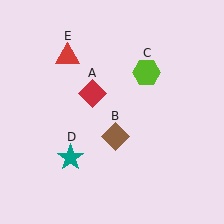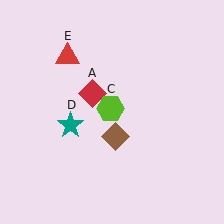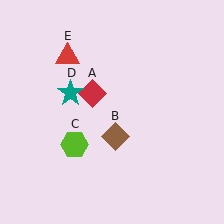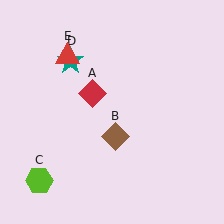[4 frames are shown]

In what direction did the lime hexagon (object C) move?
The lime hexagon (object C) moved down and to the left.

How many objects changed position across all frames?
2 objects changed position: lime hexagon (object C), teal star (object D).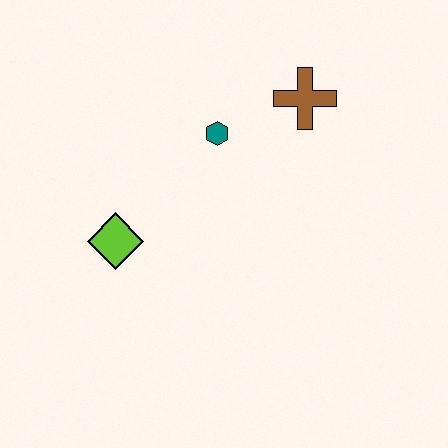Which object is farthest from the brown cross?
The lime diamond is farthest from the brown cross.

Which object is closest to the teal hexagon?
The brown cross is closest to the teal hexagon.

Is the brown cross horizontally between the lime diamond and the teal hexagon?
No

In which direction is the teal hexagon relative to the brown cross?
The teal hexagon is to the left of the brown cross.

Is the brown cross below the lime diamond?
No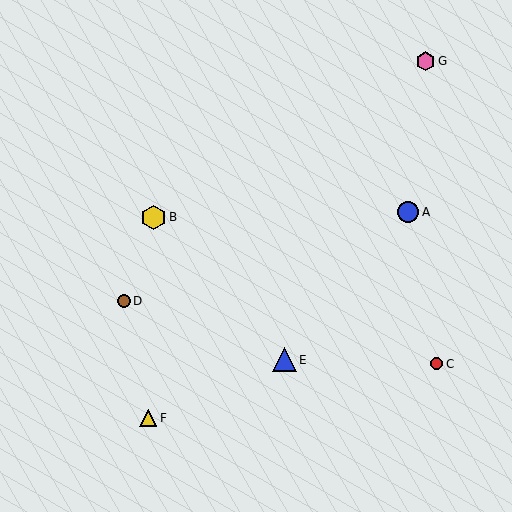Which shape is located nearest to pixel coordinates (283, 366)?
The blue triangle (labeled E) at (284, 360) is nearest to that location.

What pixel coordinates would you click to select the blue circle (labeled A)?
Click at (408, 212) to select the blue circle A.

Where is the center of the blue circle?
The center of the blue circle is at (408, 212).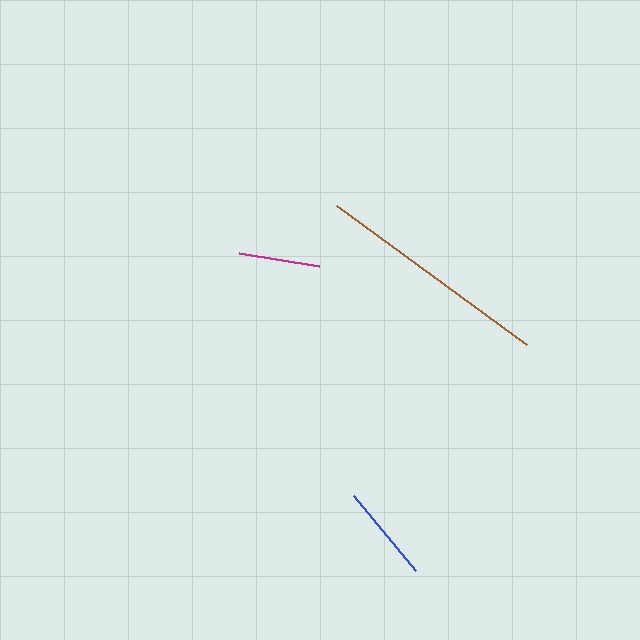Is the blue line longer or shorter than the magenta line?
The blue line is longer than the magenta line.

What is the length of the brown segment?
The brown segment is approximately 236 pixels long.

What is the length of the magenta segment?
The magenta segment is approximately 81 pixels long.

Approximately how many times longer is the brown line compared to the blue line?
The brown line is approximately 2.4 times the length of the blue line.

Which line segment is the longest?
The brown line is the longest at approximately 236 pixels.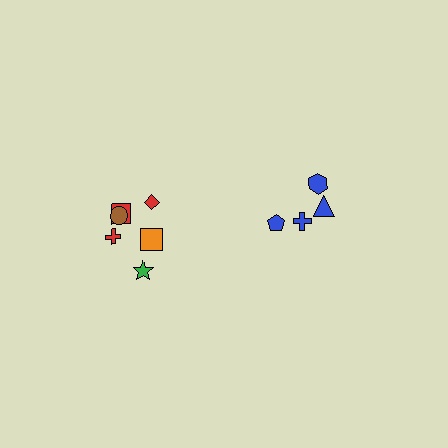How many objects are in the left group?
There are 6 objects.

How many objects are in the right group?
There are 4 objects.